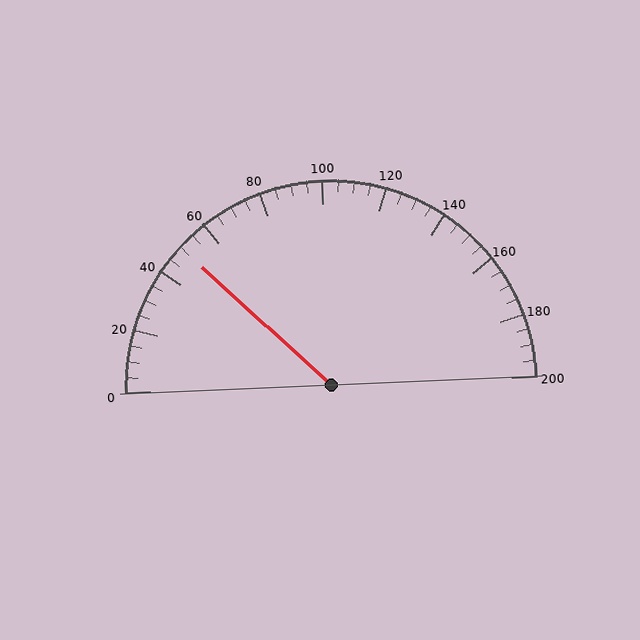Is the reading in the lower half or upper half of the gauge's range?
The reading is in the lower half of the range (0 to 200).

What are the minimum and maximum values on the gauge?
The gauge ranges from 0 to 200.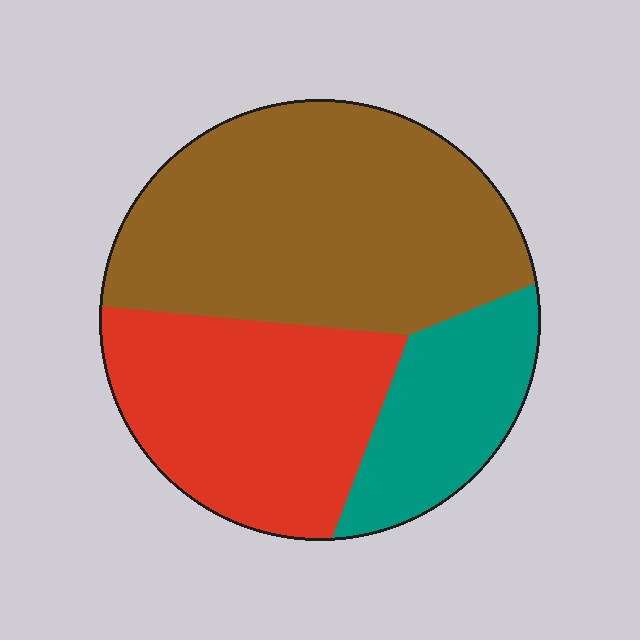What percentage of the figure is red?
Red covers around 30% of the figure.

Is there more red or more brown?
Brown.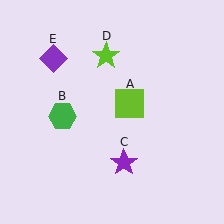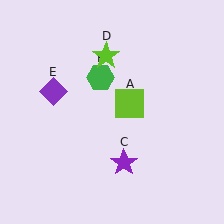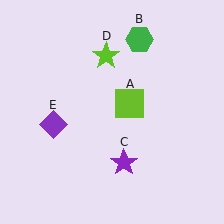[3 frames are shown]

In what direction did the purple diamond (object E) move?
The purple diamond (object E) moved down.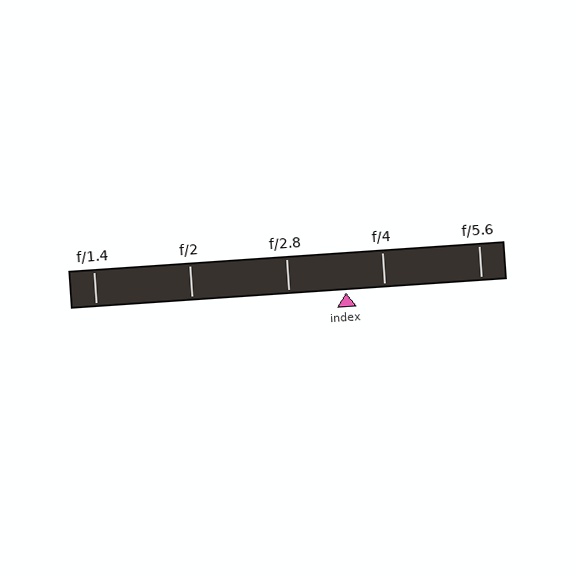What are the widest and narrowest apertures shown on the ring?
The widest aperture shown is f/1.4 and the narrowest is f/5.6.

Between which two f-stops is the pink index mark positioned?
The index mark is between f/2.8 and f/4.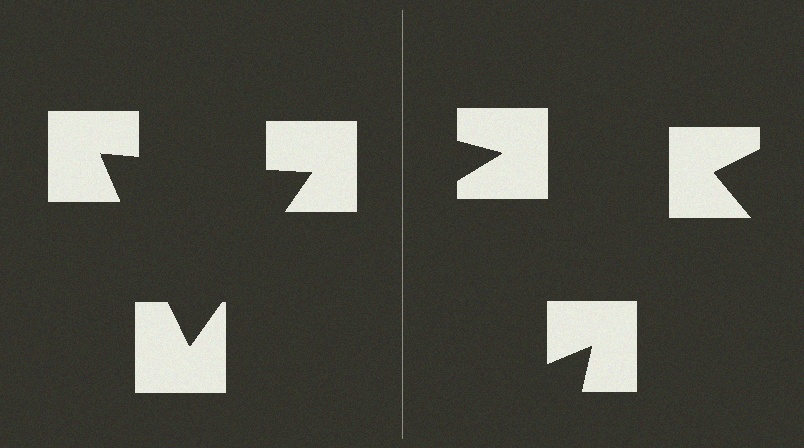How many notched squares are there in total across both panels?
6 — 3 on each side.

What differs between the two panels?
The notched squares are positioned identically on both sides; only the wedge orientations differ. On the left they align to a triangle; on the right they are misaligned.